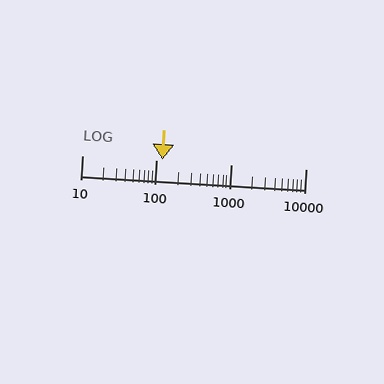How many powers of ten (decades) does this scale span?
The scale spans 3 decades, from 10 to 10000.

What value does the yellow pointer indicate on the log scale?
The pointer indicates approximately 120.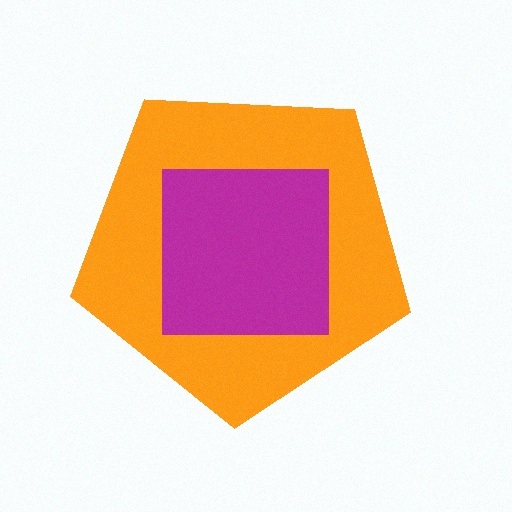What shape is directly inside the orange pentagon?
The magenta square.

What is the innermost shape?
The magenta square.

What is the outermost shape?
The orange pentagon.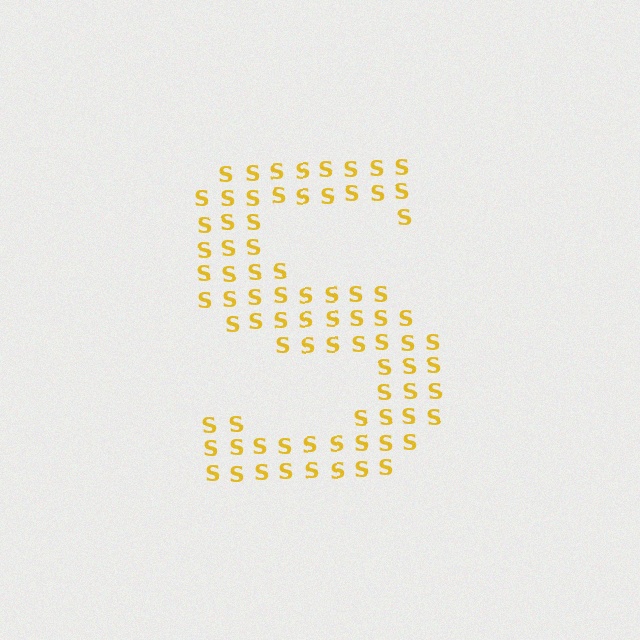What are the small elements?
The small elements are letter S's.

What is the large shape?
The large shape is the letter S.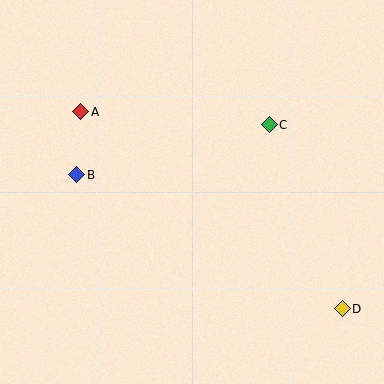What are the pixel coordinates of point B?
Point B is at (77, 175).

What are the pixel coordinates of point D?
Point D is at (342, 309).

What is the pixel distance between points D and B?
The distance between D and B is 297 pixels.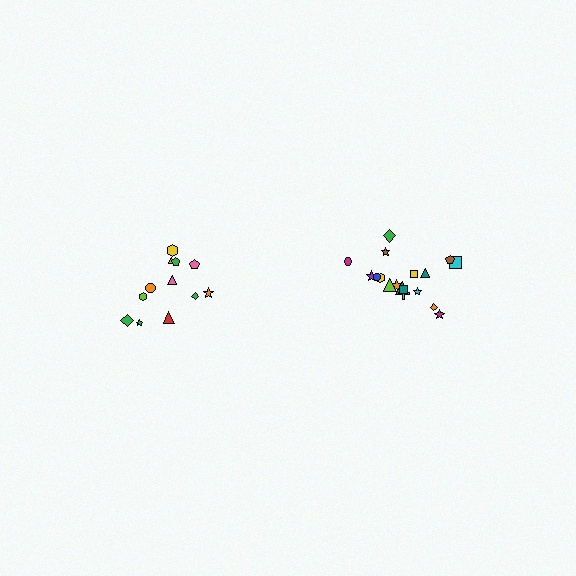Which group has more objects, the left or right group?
The right group.